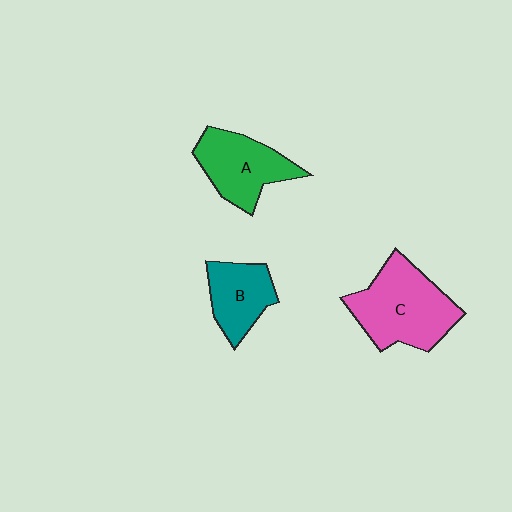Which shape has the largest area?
Shape C (pink).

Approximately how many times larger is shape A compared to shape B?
Approximately 1.3 times.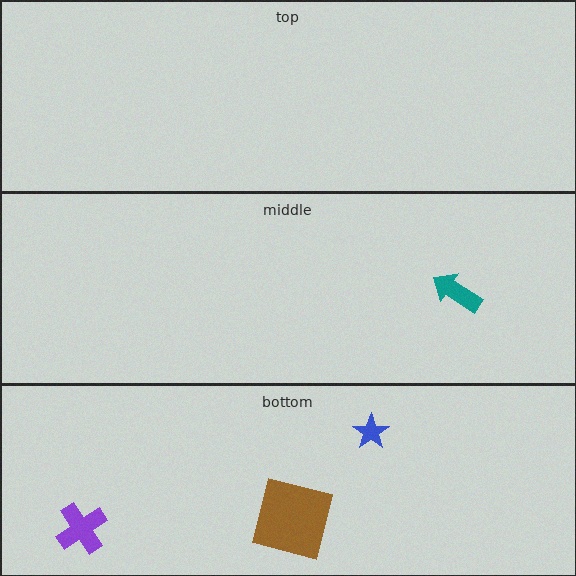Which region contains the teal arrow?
The middle region.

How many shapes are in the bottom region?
3.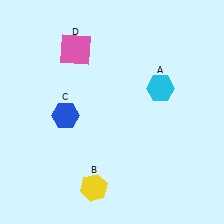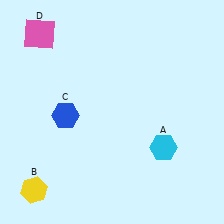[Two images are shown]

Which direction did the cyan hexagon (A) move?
The cyan hexagon (A) moved down.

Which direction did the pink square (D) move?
The pink square (D) moved left.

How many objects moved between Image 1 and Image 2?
3 objects moved between the two images.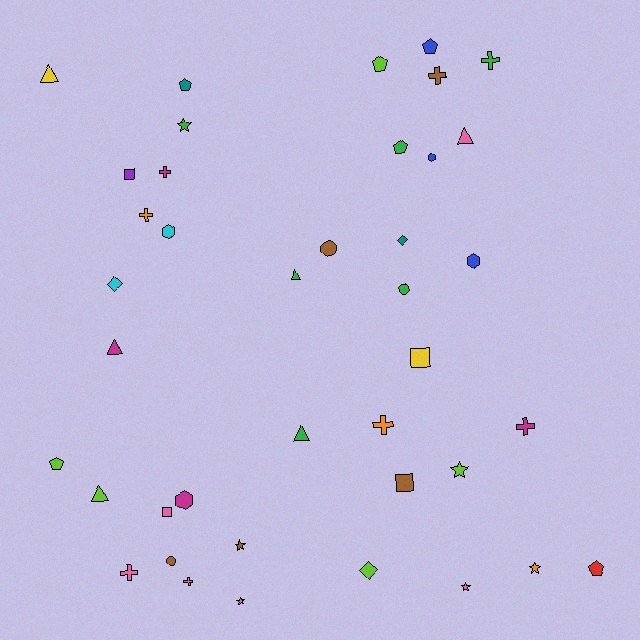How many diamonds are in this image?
There are 3 diamonds.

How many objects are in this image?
There are 40 objects.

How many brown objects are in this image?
There are 5 brown objects.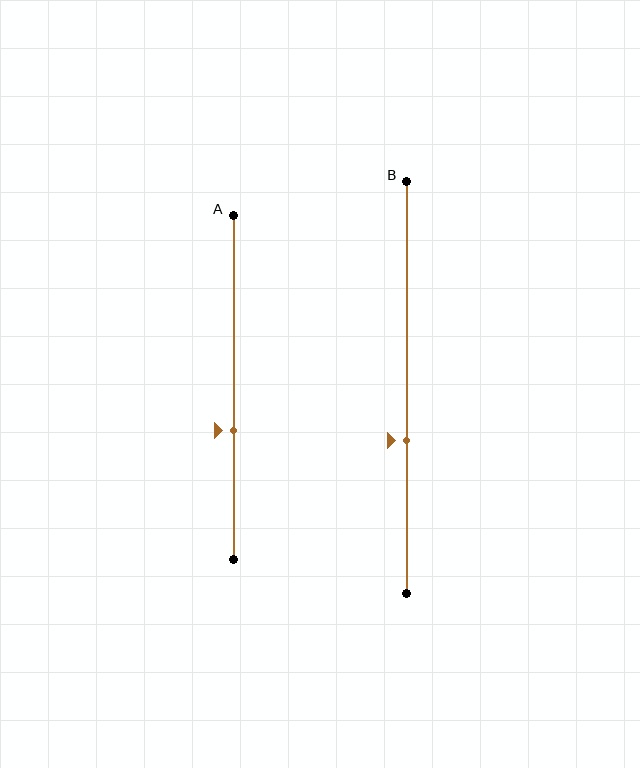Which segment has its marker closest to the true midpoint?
Segment A has its marker closest to the true midpoint.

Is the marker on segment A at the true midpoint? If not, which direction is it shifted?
No, the marker on segment A is shifted downward by about 13% of the segment length.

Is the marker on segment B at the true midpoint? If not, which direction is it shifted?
No, the marker on segment B is shifted downward by about 13% of the segment length.